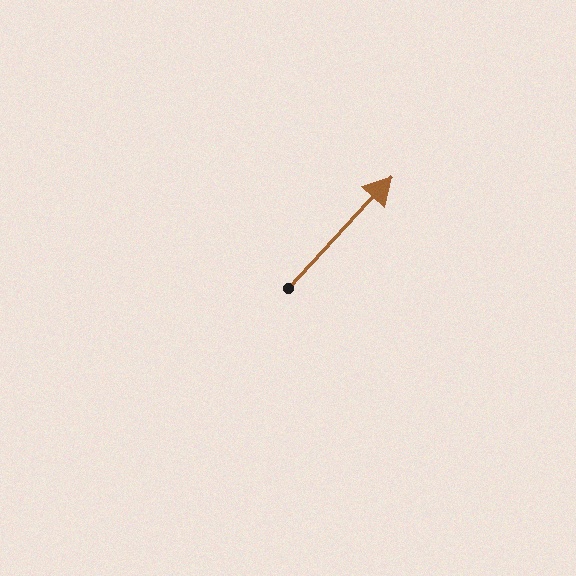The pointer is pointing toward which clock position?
Roughly 1 o'clock.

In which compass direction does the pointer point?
Northeast.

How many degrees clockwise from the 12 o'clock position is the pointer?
Approximately 43 degrees.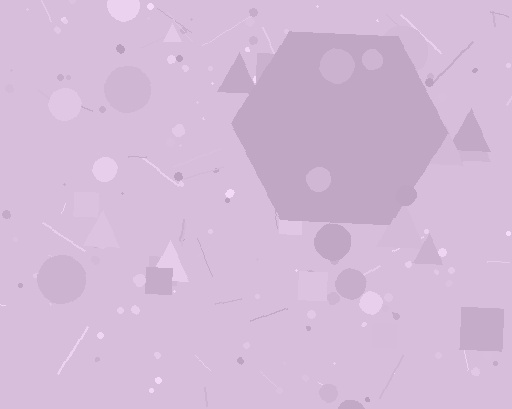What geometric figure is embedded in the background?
A hexagon is embedded in the background.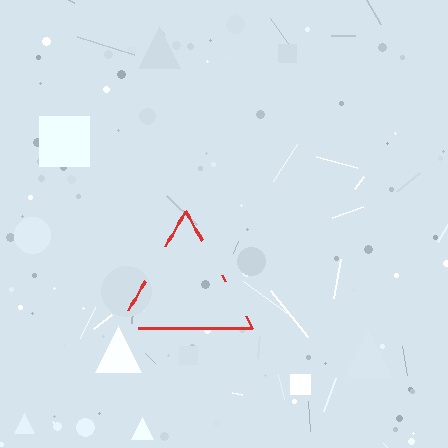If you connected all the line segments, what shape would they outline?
They would outline a triangle.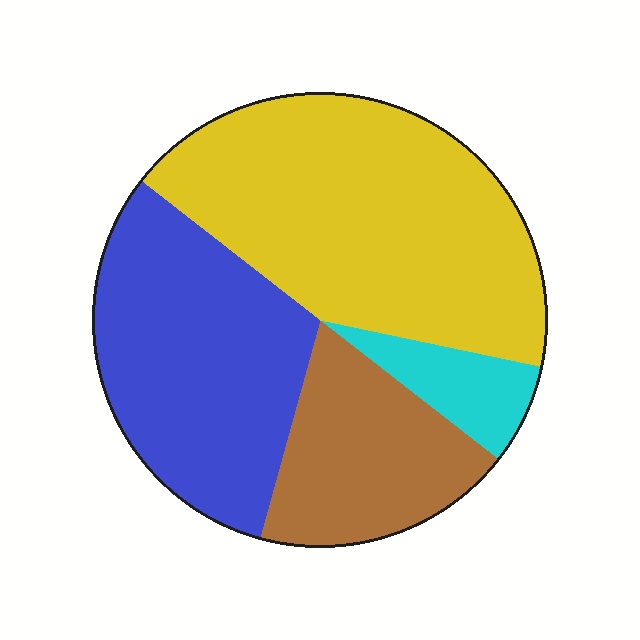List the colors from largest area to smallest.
From largest to smallest: yellow, blue, brown, cyan.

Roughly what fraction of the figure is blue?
Blue takes up between a sixth and a third of the figure.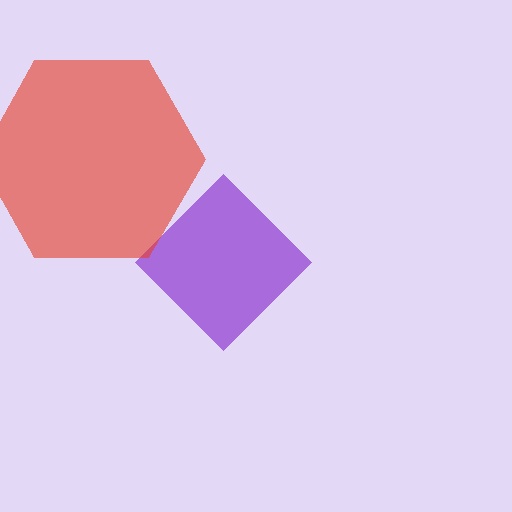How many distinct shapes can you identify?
There are 2 distinct shapes: a purple diamond, a red hexagon.